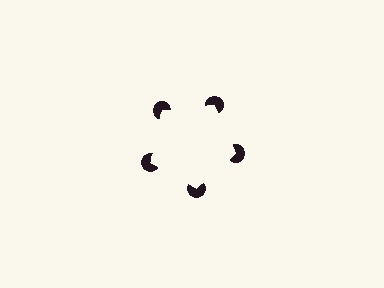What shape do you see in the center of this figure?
An illusory pentagon — its edges are inferred from the aligned wedge cuts in the pac-man discs, not physically drawn.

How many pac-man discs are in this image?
There are 5 — one at each vertex of the illusory pentagon.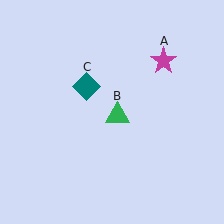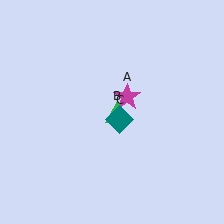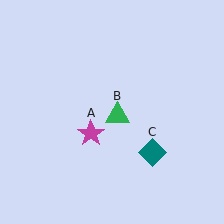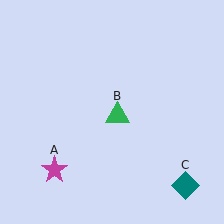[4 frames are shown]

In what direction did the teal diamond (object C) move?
The teal diamond (object C) moved down and to the right.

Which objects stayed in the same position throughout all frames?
Green triangle (object B) remained stationary.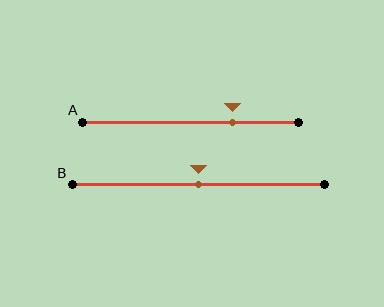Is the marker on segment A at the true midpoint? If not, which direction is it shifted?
No, the marker on segment A is shifted to the right by about 20% of the segment length.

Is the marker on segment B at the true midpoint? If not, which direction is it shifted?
Yes, the marker on segment B is at the true midpoint.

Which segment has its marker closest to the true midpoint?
Segment B has its marker closest to the true midpoint.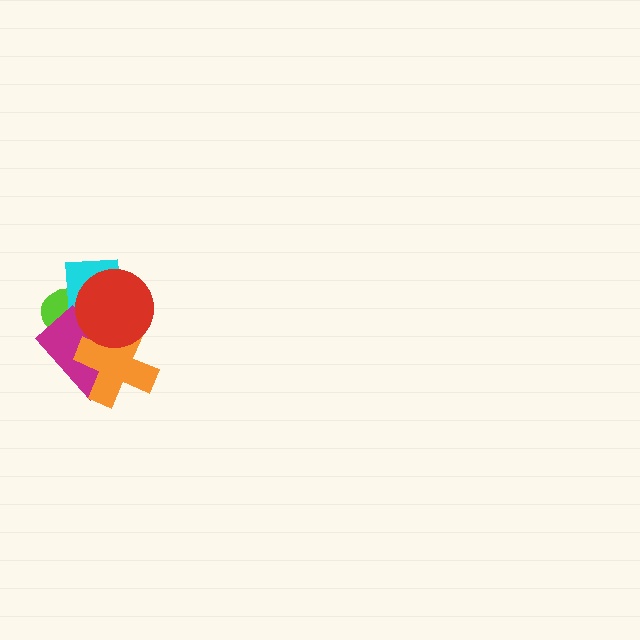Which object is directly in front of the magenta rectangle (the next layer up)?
The orange cross is directly in front of the magenta rectangle.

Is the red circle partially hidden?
No, no other shape covers it.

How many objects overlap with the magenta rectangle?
4 objects overlap with the magenta rectangle.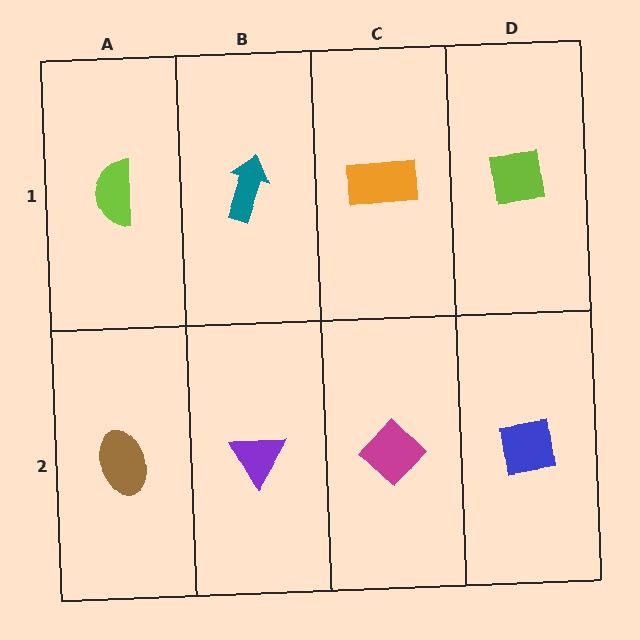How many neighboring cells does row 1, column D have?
2.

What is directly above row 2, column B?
A teal arrow.